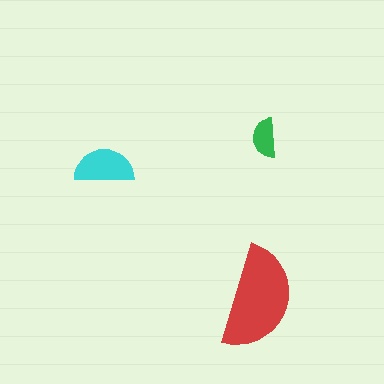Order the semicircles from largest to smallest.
the red one, the cyan one, the green one.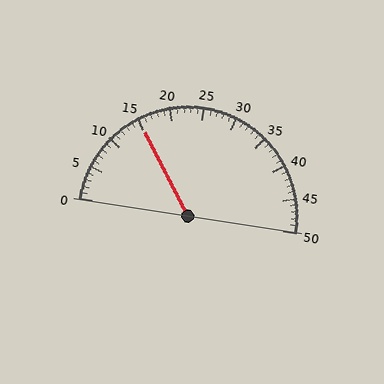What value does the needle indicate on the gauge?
The needle indicates approximately 15.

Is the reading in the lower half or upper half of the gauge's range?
The reading is in the lower half of the range (0 to 50).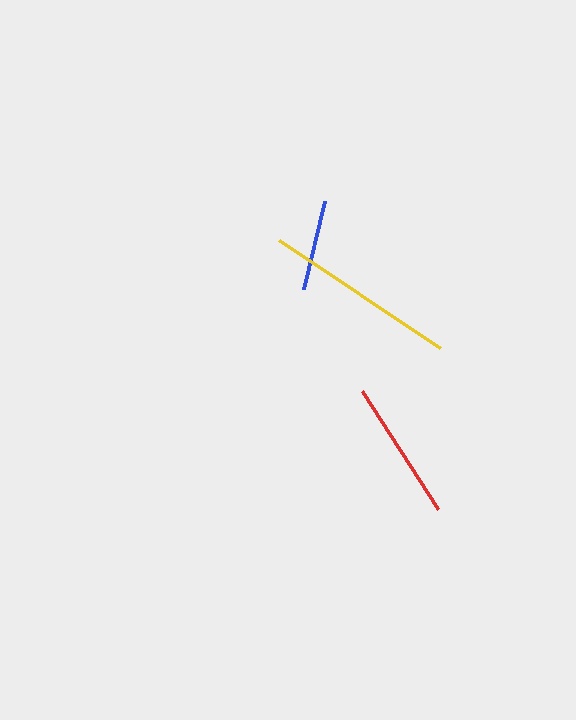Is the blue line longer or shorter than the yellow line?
The yellow line is longer than the blue line.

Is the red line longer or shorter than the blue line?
The red line is longer than the blue line.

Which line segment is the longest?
The yellow line is the longest at approximately 194 pixels.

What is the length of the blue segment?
The blue segment is approximately 90 pixels long.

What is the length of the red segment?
The red segment is approximately 141 pixels long.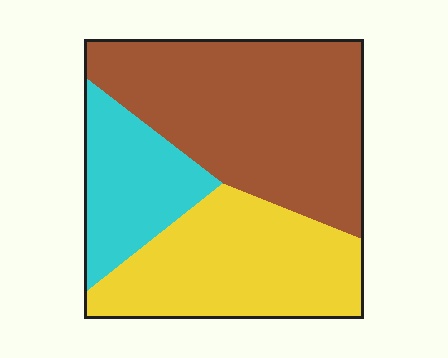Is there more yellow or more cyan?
Yellow.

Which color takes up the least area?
Cyan, at roughly 20%.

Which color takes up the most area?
Brown, at roughly 45%.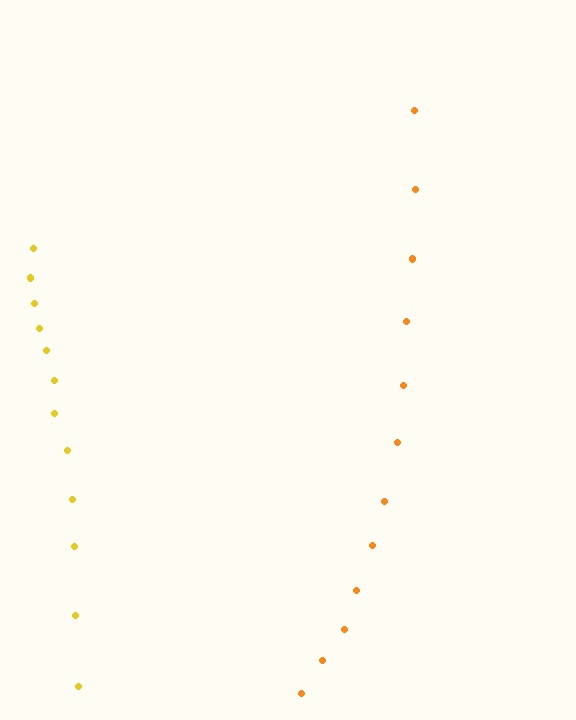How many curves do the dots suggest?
There are 2 distinct paths.